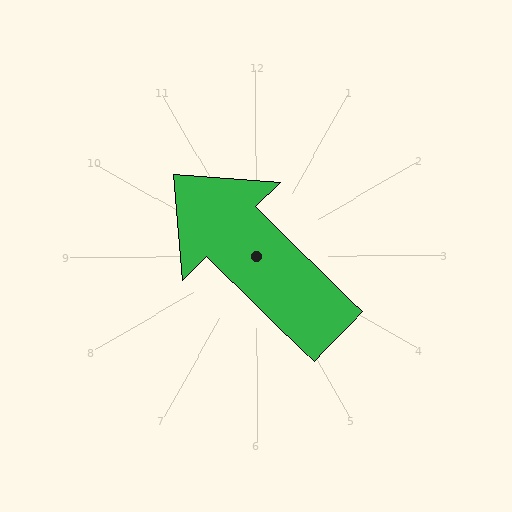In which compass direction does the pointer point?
Northwest.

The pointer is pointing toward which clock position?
Roughly 10 o'clock.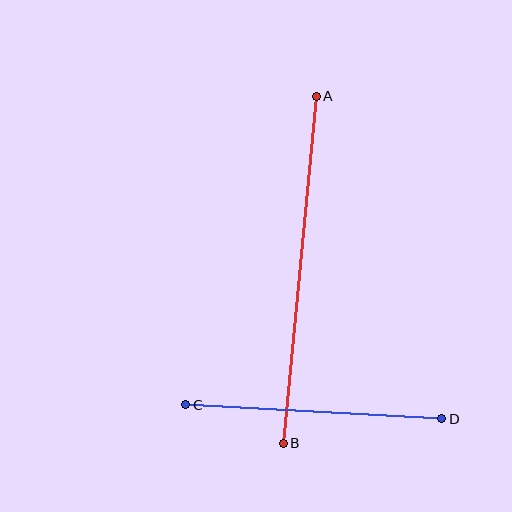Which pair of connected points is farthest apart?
Points A and B are farthest apart.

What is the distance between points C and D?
The distance is approximately 256 pixels.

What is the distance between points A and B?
The distance is approximately 348 pixels.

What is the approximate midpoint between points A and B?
The midpoint is at approximately (300, 270) pixels.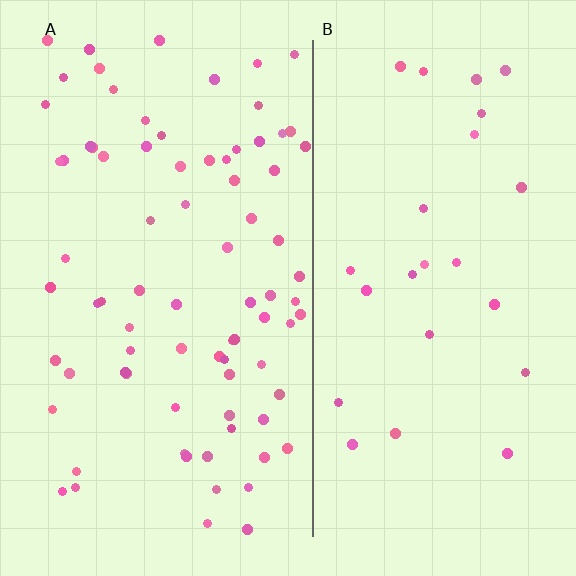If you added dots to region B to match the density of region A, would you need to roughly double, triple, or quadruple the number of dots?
Approximately triple.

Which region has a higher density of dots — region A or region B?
A (the left).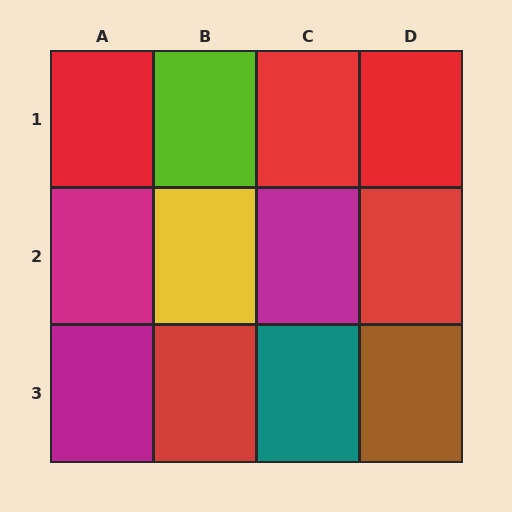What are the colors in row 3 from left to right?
Magenta, red, teal, brown.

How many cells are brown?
1 cell is brown.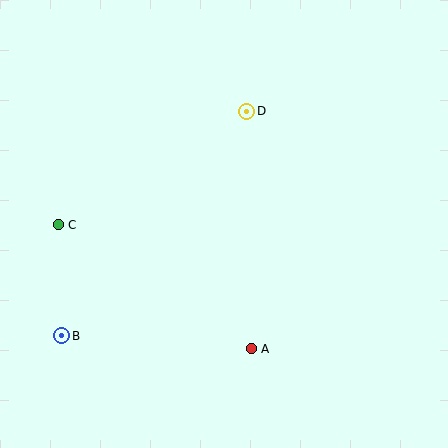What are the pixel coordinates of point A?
Point A is at (251, 349).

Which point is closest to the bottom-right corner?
Point A is closest to the bottom-right corner.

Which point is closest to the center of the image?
Point D at (247, 111) is closest to the center.